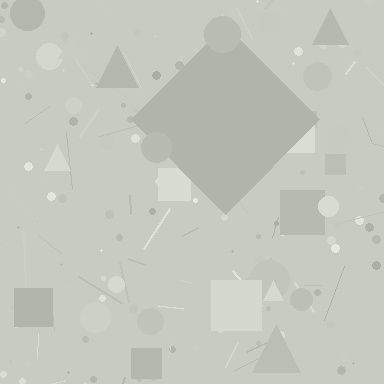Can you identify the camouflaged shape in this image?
The camouflaged shape is a diamond.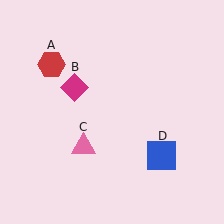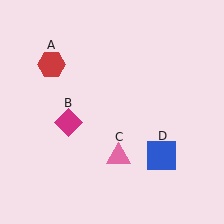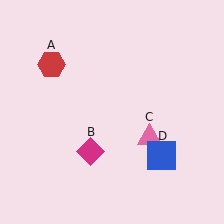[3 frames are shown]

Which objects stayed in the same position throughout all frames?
Red hexagon (object A) and blue square (object D) remained stationary.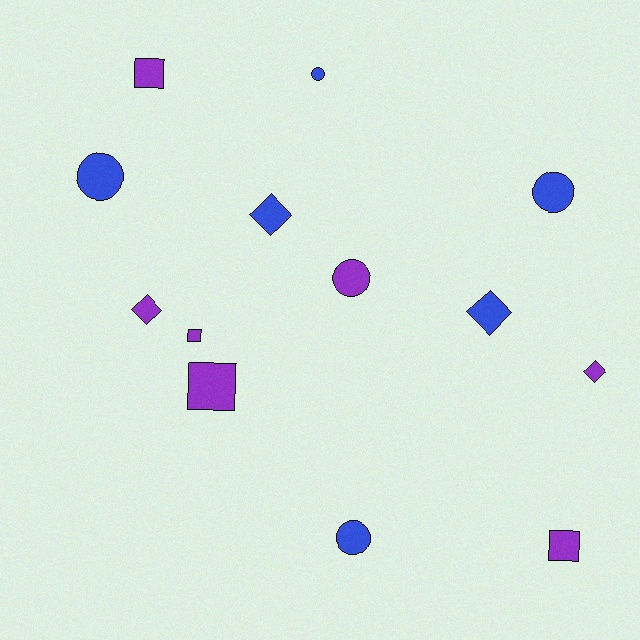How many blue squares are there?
There are no blue squares.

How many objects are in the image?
There are 13 objects.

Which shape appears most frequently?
Circle, with 5 objects.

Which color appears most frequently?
Purple, with 7 objects.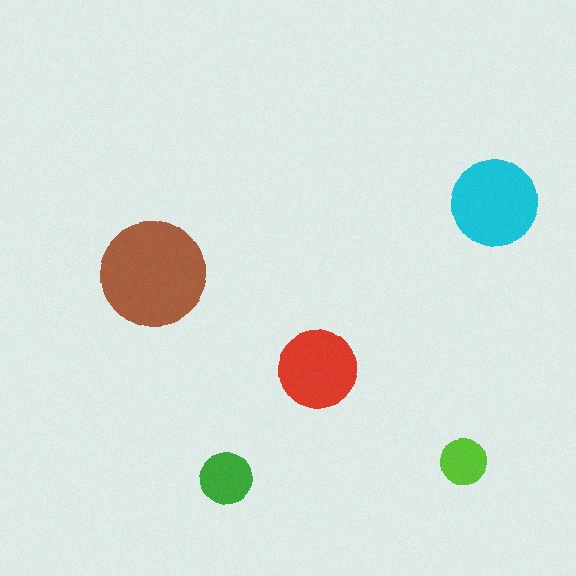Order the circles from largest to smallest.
the brown one, the cyan one, the red one, the green one, the lime one.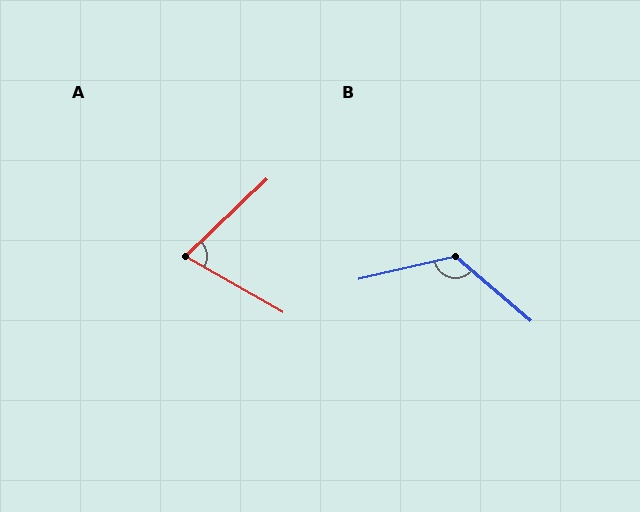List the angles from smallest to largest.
A (73°), B (126°).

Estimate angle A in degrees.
Approximately 73 degrees.